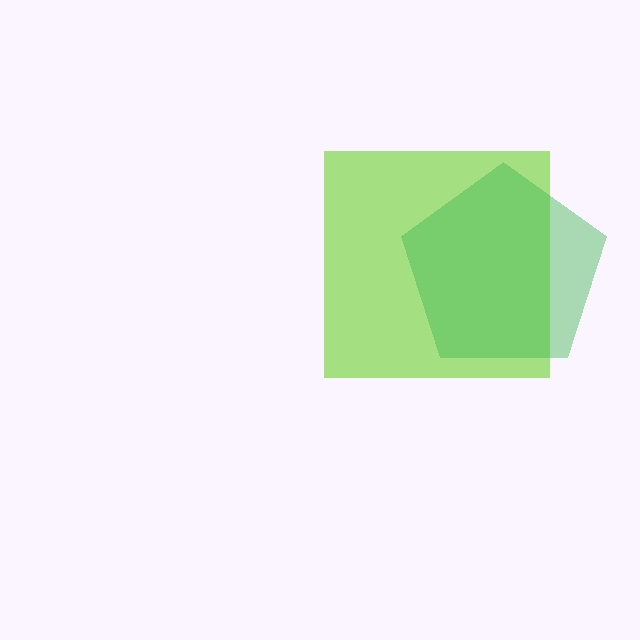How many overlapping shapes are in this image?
There are 2 overlapping shapes in the image.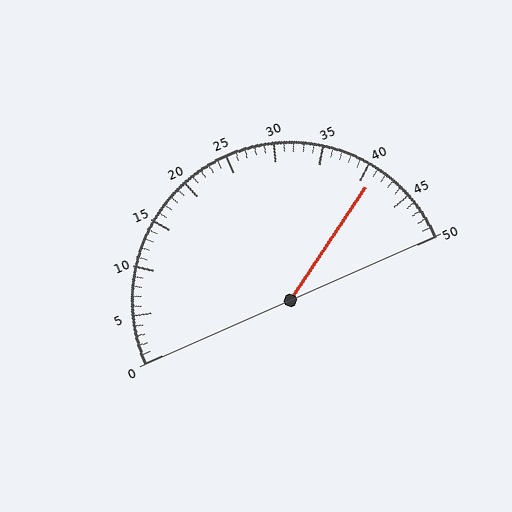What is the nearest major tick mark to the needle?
The nearest major tick mark is 40.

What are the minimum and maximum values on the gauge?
The gauge ranges from 0 to 50.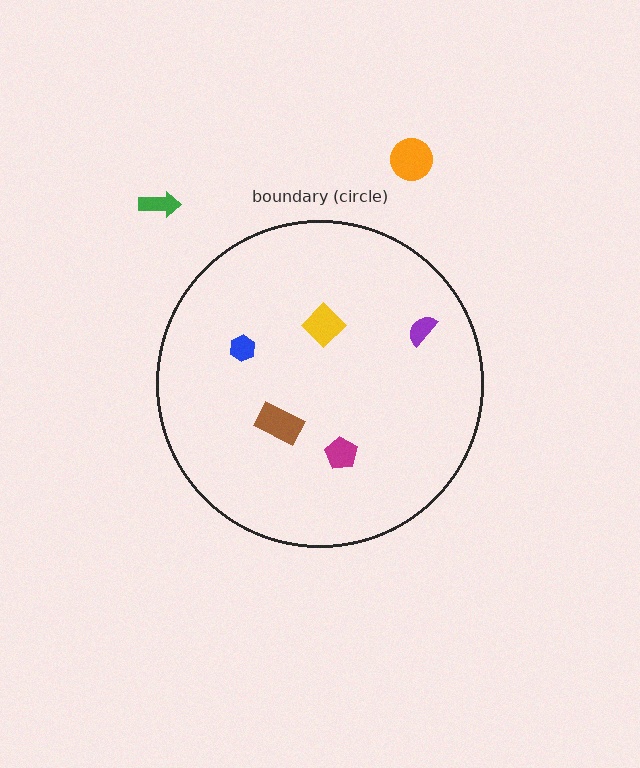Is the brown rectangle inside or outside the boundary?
Inside.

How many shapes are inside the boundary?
5 inside, 2 outside.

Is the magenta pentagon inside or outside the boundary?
Inside.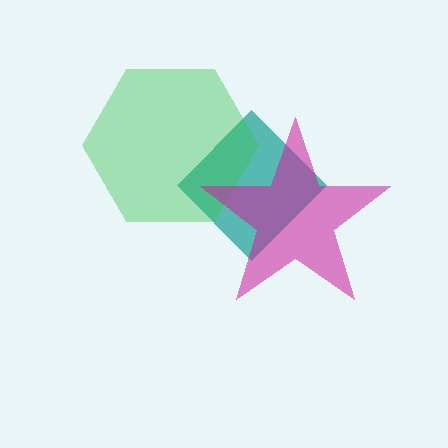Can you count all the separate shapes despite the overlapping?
Yes, there are 3 separate shapes.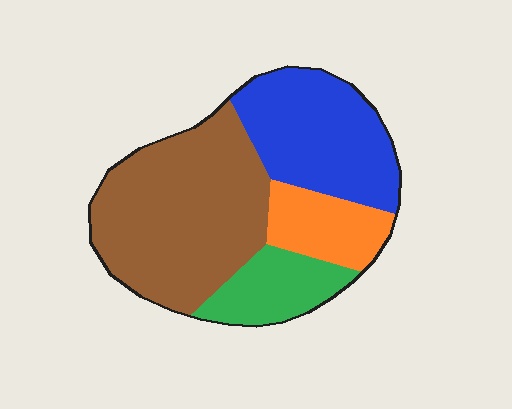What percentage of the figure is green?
Green covers about 15% of the figure.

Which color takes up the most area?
Brown, at roughly 45%.